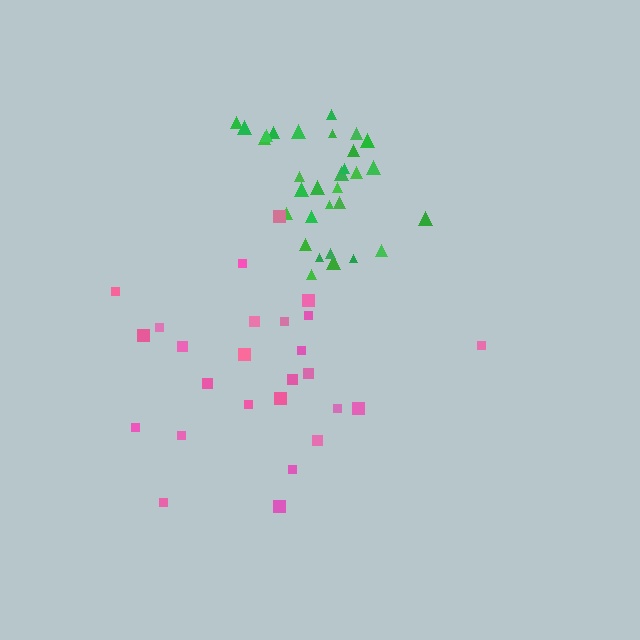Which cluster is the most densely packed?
Green.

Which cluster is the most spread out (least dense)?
Pink.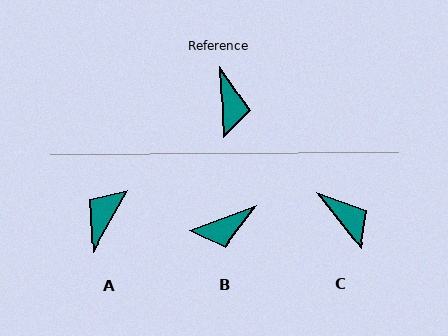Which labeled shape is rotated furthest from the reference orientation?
A, about 149 degrees away.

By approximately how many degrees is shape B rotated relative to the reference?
Approximately 71 degrees clockwise.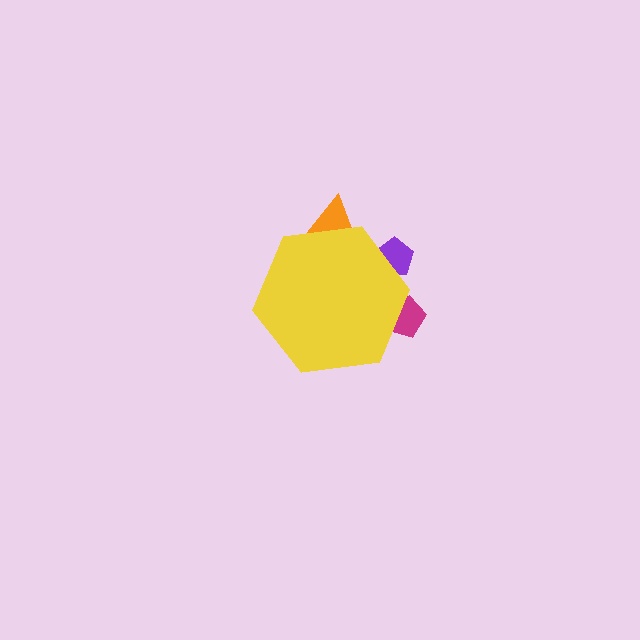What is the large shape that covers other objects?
A yellow hexagon.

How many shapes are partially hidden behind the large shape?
3 shapes are partially hidden.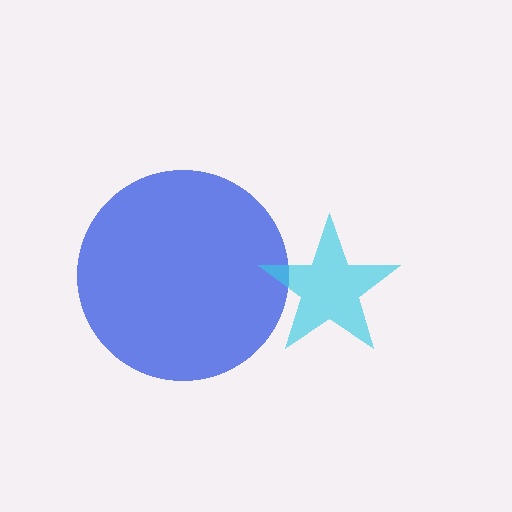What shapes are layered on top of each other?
The layered shapes are: a blue circle, a cyan star.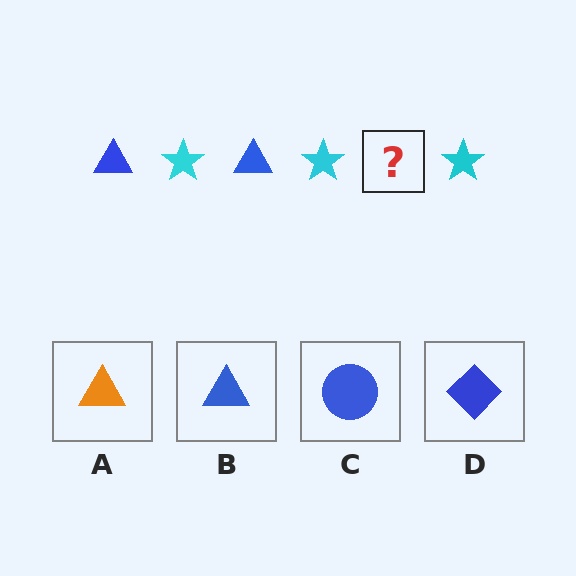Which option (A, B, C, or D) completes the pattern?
B.